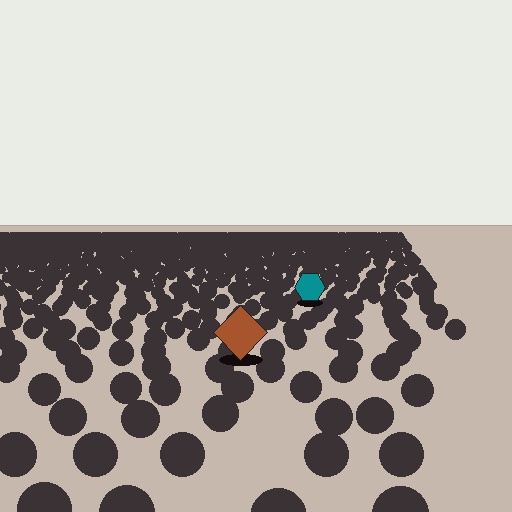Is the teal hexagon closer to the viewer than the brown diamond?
No. The brown diamond is closer — you can tell from the texture gradient: the ground texture is coarser near it.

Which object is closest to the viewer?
The brown diamond is closest. The texture marks near it are larger and more spread out.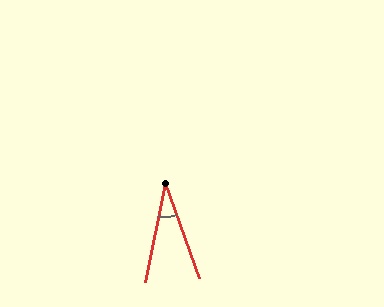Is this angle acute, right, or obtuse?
It is acute.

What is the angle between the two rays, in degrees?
Approximately 31 degrees.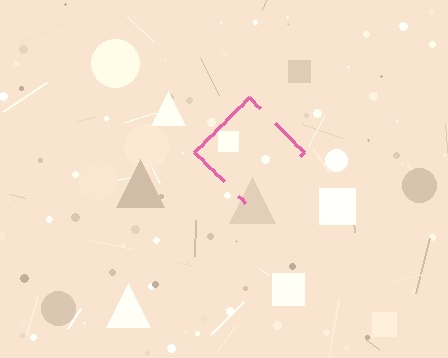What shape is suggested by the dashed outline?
The dashed outline suggests a diamond.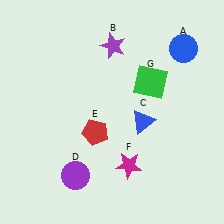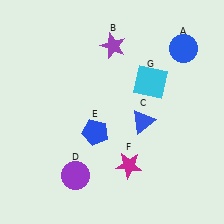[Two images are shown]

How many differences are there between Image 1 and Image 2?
There are 2 differences between the two images.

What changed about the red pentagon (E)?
In Image 1, E is red. In Image 2, it changed to blue.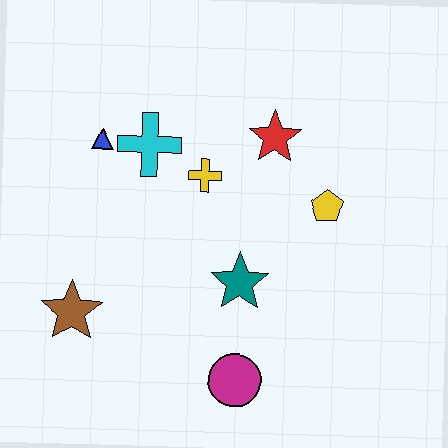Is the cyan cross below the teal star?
No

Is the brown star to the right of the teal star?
No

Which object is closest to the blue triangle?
The cyan cross is closest to the blue triangle.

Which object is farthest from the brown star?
The yellow pentagon is farthest from the brown star.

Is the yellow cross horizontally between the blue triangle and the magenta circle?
Yes